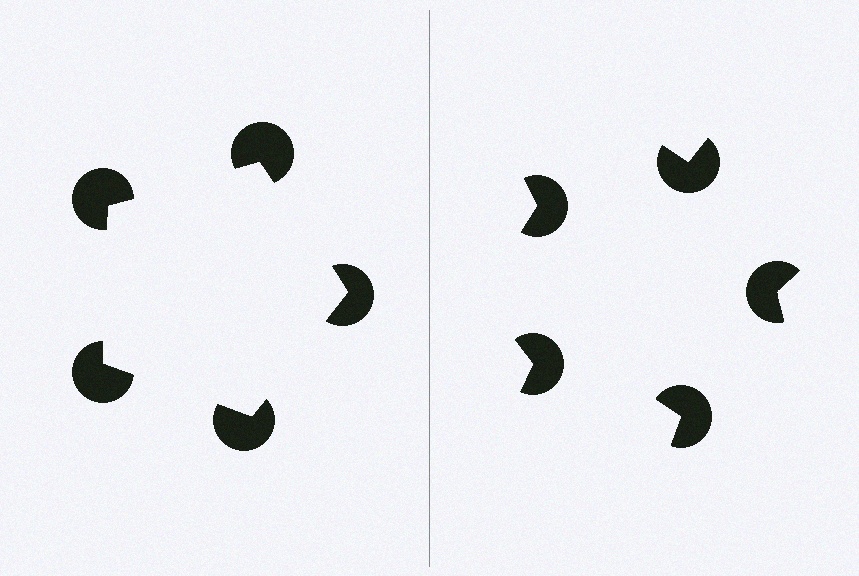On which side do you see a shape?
An illusory pentagon appears on the left side. On the right side the wedge cuts are rotated, so no coherent shape forms.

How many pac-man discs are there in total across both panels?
10 — 5 on each side.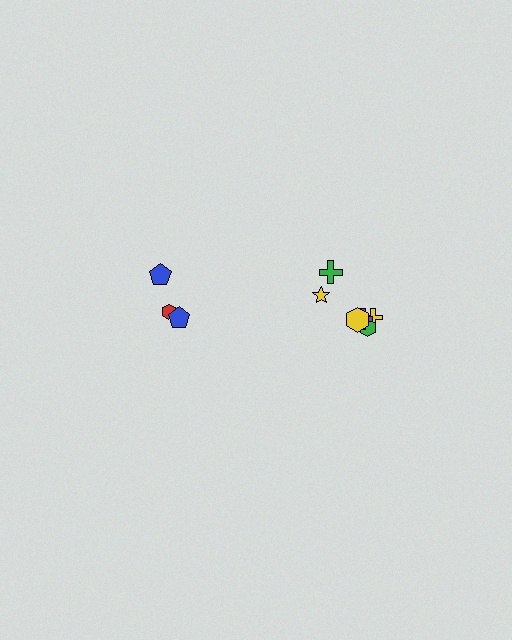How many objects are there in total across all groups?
There are 9 objects.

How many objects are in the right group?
There are 6 objects.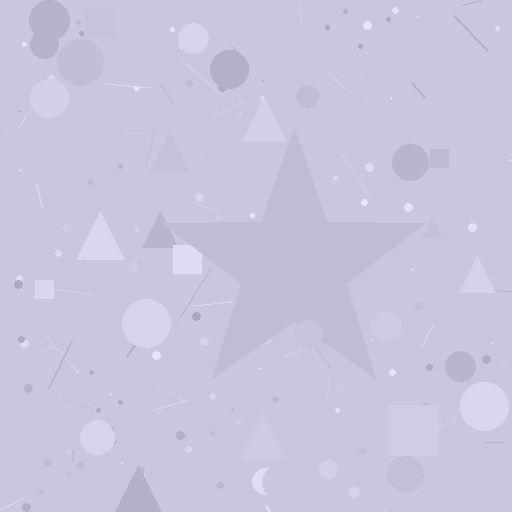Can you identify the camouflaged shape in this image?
The camouflaged shape is a star.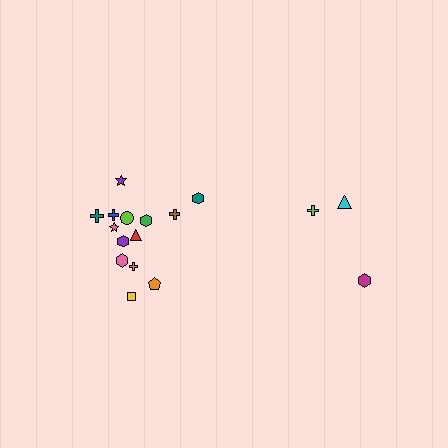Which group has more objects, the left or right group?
The left group.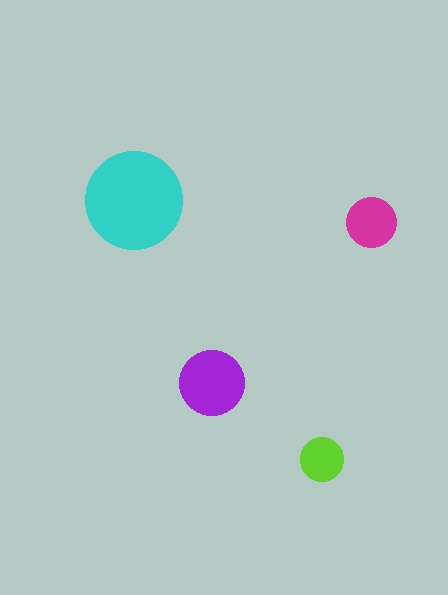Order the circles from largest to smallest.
the cyan one, the purple one, the magenta one, the lime one.